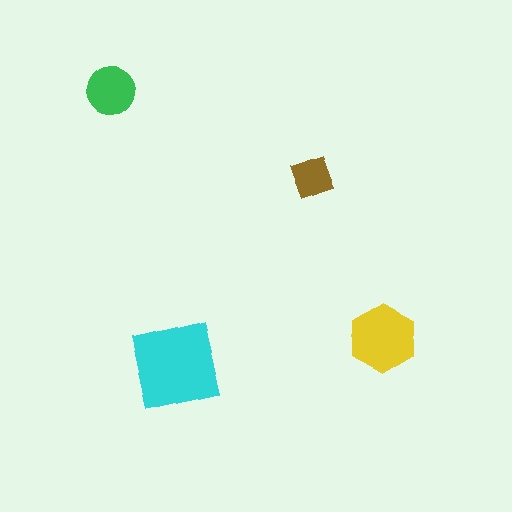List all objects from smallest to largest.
The brown diamond, the green circle, the yellow hexagon, the cyan square.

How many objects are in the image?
There are 4 objects in the image.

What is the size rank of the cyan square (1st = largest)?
1st.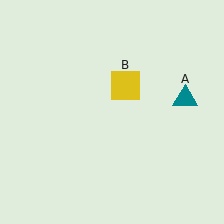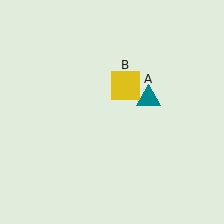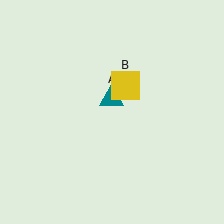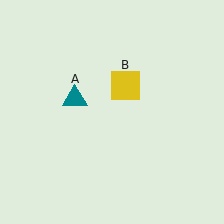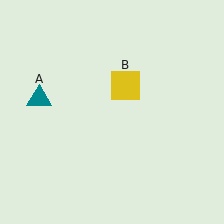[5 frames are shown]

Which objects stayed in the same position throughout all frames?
Yellow square (object B) remained stationary.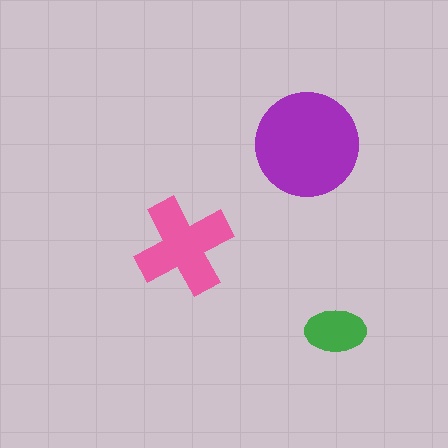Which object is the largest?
The purple circle.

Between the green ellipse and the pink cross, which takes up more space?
The pink cross.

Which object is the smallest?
The green ellipse.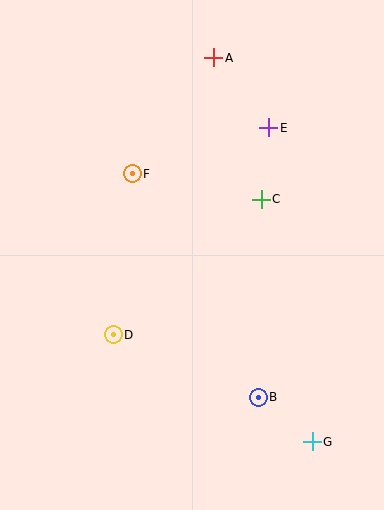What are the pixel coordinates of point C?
Point C is at (261, 199).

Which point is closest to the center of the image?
Point C at (261, 199) is closest to the center.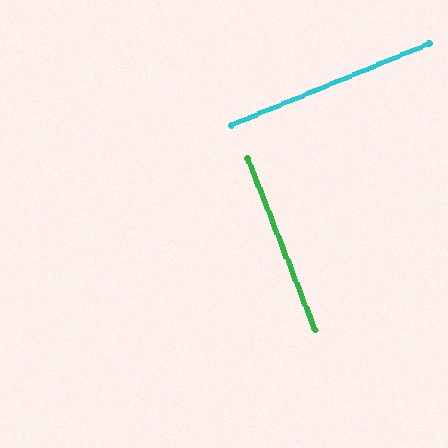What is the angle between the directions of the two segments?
Approximately 89 degrees.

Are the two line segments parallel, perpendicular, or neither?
Perpendicular — they meet at approximately 89°.